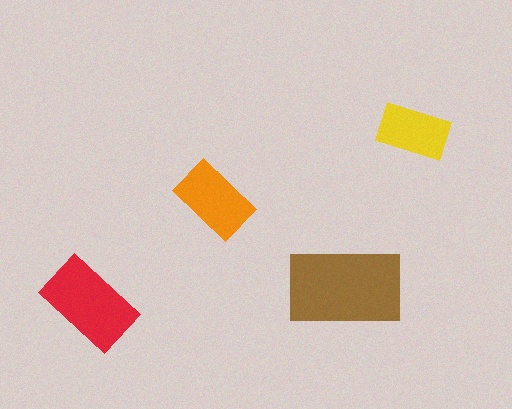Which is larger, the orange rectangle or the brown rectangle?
The brown one.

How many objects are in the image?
There are 4 objects in the image.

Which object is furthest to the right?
The yellow rectangle is rightmost.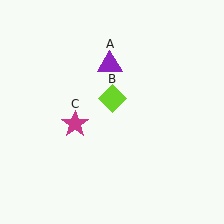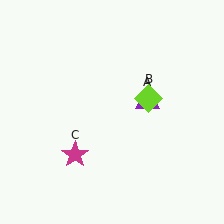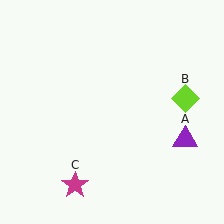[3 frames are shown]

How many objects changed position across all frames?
3 objects changed position: purple triangle (object A), lime diamond (object B), magenta star (object C).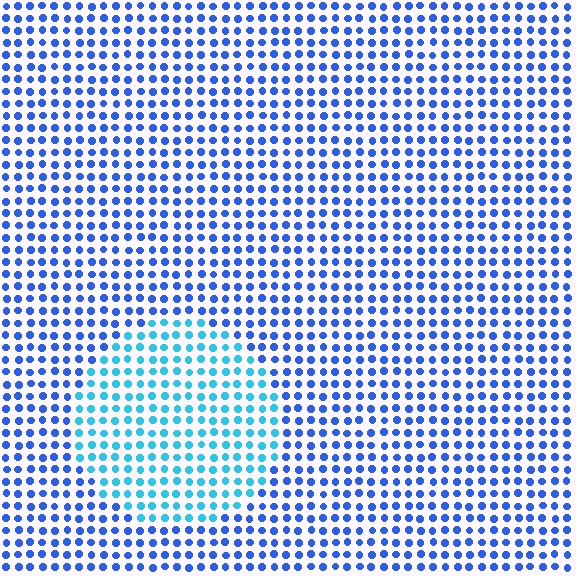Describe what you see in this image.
The image is filled with small blue elements in a uniform arrangement. A circle-shaped region is visible where the elements are tinted to a slightly different hue, forming a subtle color boundary.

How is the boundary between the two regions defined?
The boundary is defined purely by a slight shift in hue (about 34 degrees). Spacing, size, and orientation are identical on both sides.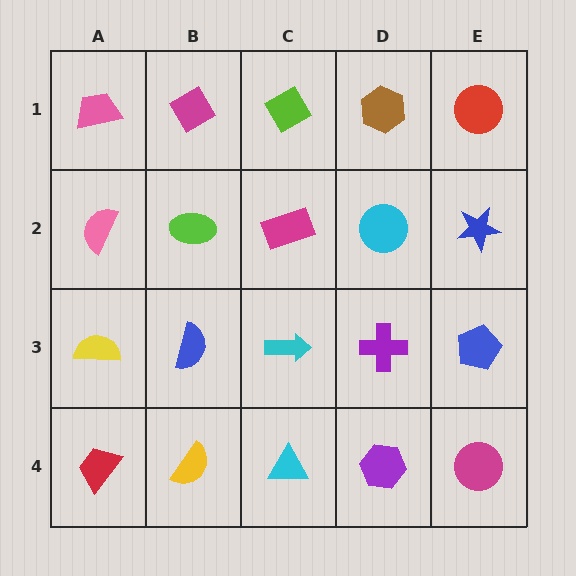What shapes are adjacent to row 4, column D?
A purple cross (row 3, column D), a cyan triangle (row 4, column C), a magenta circle (row 4, column E).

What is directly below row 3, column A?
A red trapezoid.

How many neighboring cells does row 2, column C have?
4.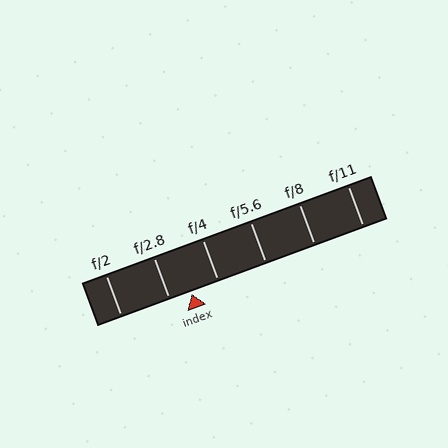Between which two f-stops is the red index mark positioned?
The index mark is between f/2.8 and f/4.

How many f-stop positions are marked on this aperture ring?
There are 6 f-stop positions marked.